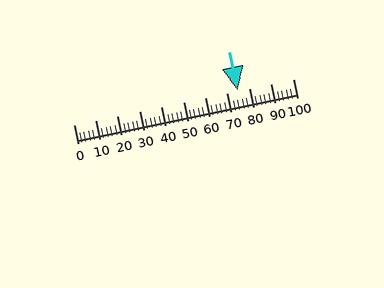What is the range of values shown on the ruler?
The ruler shows values from 0 to 100.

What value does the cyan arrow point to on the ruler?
The cyan arrow points to approximately 75.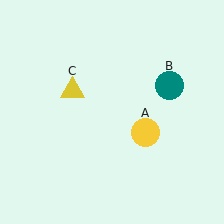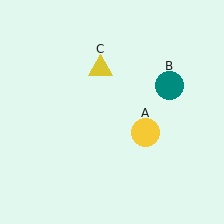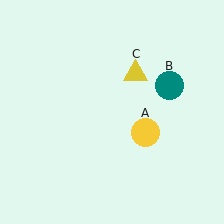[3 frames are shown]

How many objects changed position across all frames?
1 object changed position: yellow triangle (object C).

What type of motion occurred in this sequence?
The yellow triangle (object C) rotated clockwise around the center of the scene.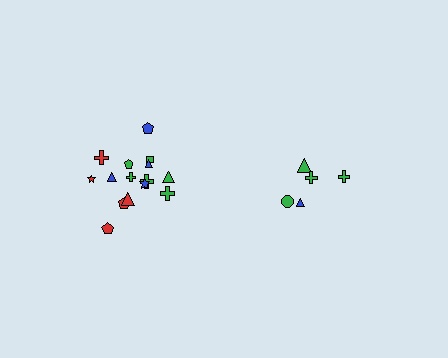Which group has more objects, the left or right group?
The left group.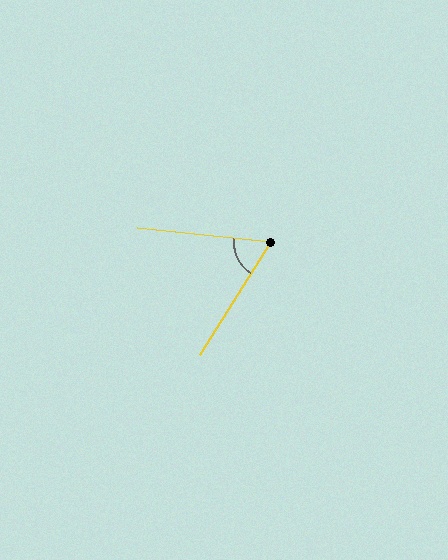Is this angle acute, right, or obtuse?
It is acute.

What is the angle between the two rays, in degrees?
Approximately 64 degrees.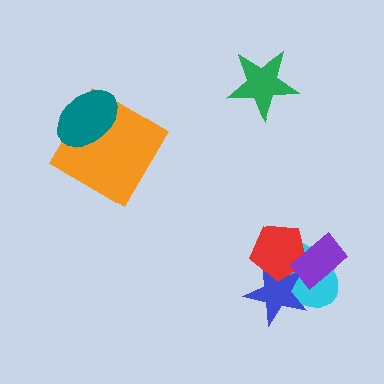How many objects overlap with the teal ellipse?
1 object overlaps with the teal ellipse.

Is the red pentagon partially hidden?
Yes, it is partially covered by another shape.